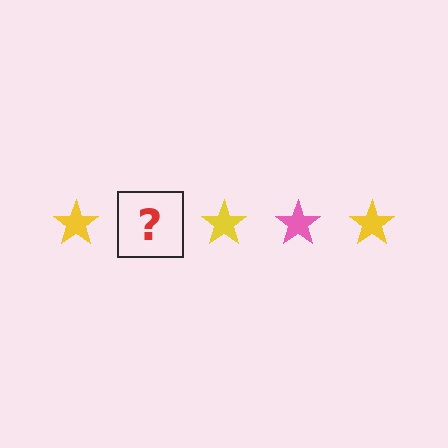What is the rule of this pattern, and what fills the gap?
The rule is that the pattern cycles through yellow, pink stars. The gap should be filled with a pink star.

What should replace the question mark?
The question mark should be replaced with a pink star.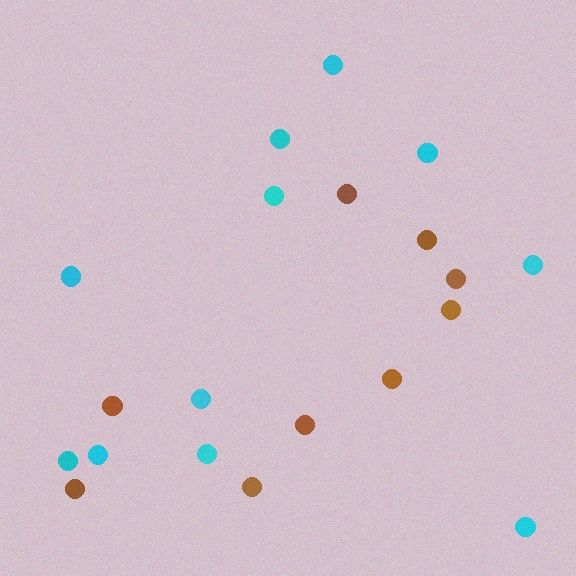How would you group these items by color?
There are 2 groups: one group of brown circles (9) and one group of cyan circles (11).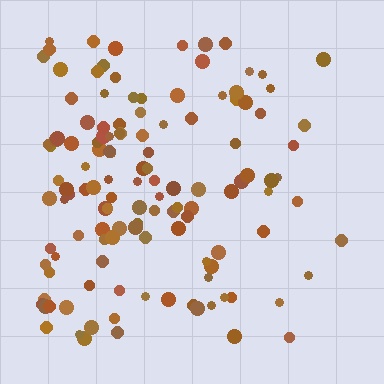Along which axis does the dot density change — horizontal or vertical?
Horizontal.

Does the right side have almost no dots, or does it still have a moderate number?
Still a moderate number, just noticeably fewer than the left.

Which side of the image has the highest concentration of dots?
The left.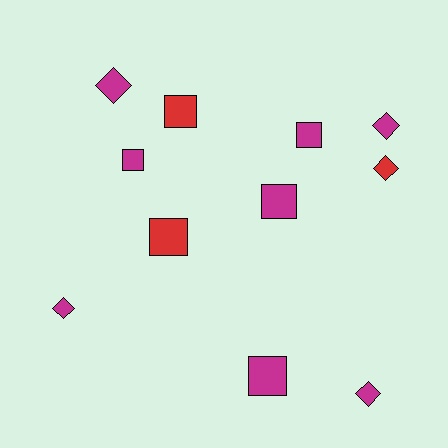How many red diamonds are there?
There is 1 red diamond.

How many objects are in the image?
There are 11 objects.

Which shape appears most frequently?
Square, with 6 objects.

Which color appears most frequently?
Magenta, with 8 objects.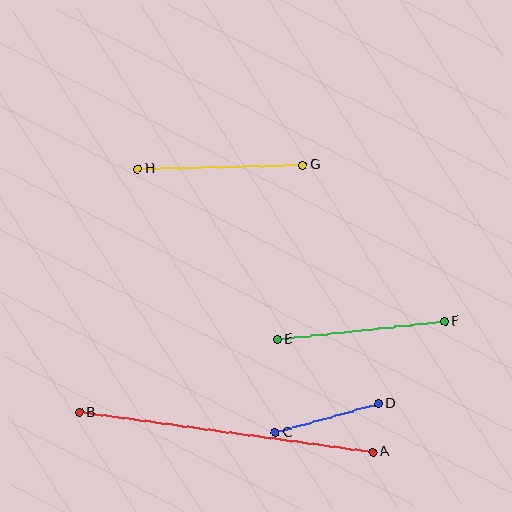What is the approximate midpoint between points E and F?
The midpoint is at approximately (361, 330) pixels.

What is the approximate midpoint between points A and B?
The midpoint is at approximately (226, 432) pixels.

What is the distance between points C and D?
The distance is approximately 107 pixels.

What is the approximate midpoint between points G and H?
The midpoint is at approximately (220, 167) pixels.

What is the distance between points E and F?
The distance is approximately 168 pixels.